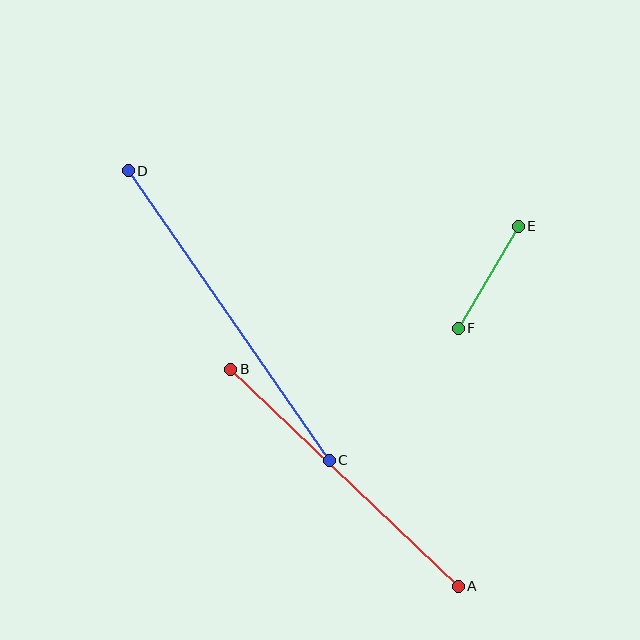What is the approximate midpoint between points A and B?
The midpoint is at approximately (345, 478) pixels.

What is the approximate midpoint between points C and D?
The midpoint is at approximately (229, 316) pixels.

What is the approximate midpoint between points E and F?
The midpoint is at approximately (488, 277) pixels.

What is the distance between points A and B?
The distance is approximately 315 pixels.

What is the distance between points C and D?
The distance is approximately 353 pixels.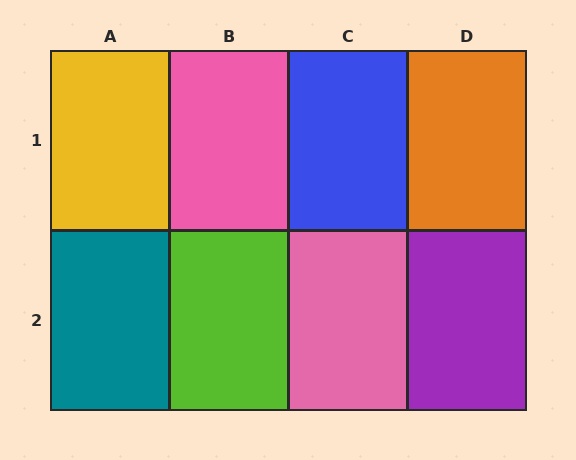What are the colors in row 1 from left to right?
Yellow, pink, blue, orange.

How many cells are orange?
1 cell is orange.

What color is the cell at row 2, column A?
Teal.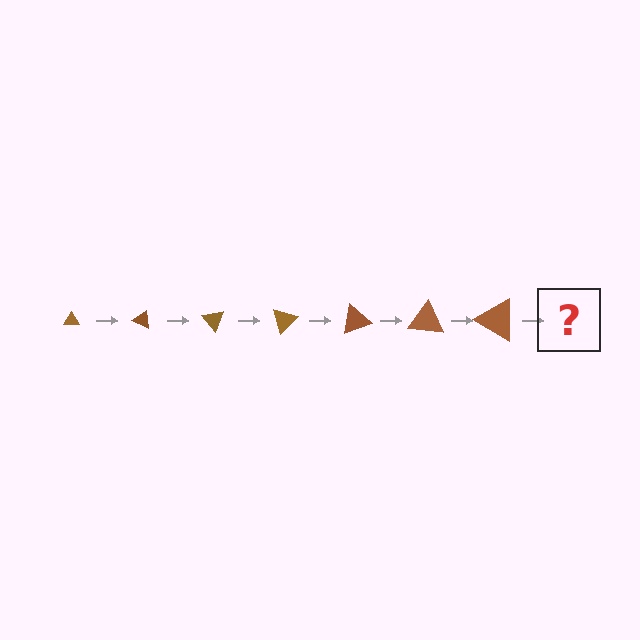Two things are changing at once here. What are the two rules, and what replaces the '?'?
The two rules are that the triangle grows larger each step and it rotates 25 degrees each step. The '?' should be a triangle, larger than the previous one and rotated 175 degrees from the start.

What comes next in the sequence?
The next element should be a triangle, larger than the previous one and rotated 175 degrees from the start.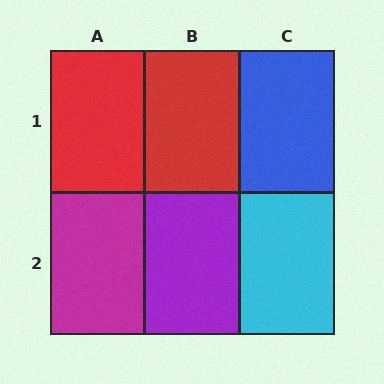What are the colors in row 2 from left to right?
Magenta, purple, cyan.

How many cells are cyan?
1 cell is cyan.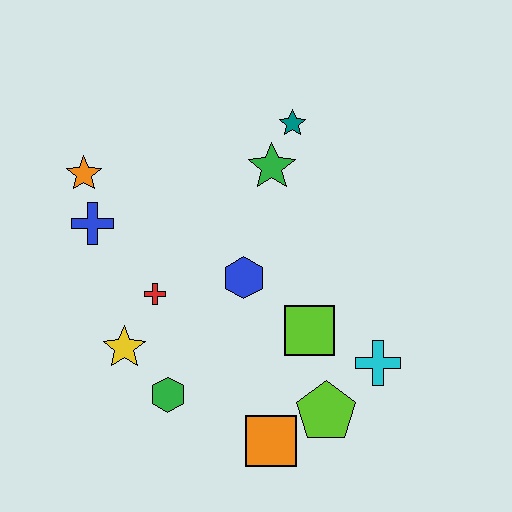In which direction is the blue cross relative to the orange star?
The blue cross is below the orange star.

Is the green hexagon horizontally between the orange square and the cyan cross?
No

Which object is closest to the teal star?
The green star is closest to the teal star.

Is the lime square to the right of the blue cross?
Yes